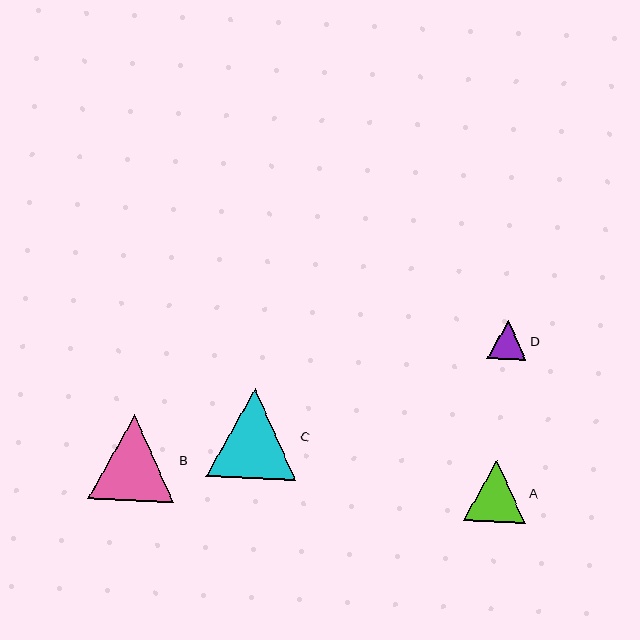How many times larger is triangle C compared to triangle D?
Triangle C is approximately 2.3 times the size of triangle D.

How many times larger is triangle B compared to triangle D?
Triangle B is approximately 2.2 times the size of triangle D.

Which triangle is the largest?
Triangle C is the largest with a size of approximately 90 pixels.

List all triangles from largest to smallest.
From largest to smallest: C, B, A, D.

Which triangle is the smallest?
Triangle D is the smallest with a size of approximately 39 pixels.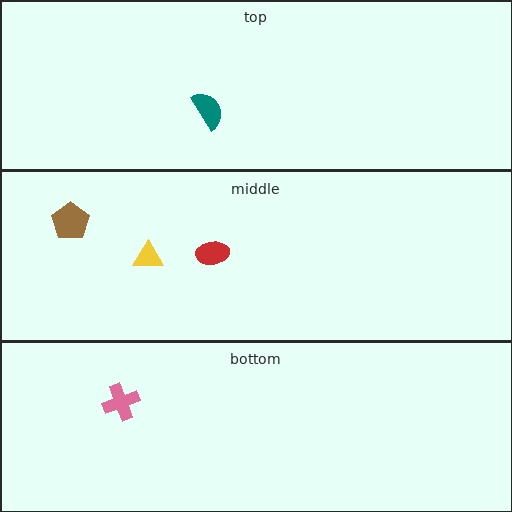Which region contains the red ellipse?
The middle region.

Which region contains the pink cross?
The bottom region.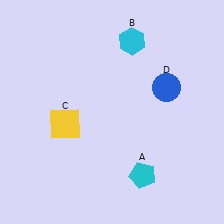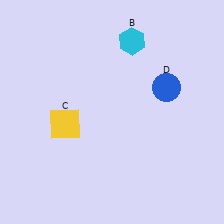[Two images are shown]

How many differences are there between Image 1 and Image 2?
There is 1 difference between the two images.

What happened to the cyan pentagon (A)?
The cyan pentagon (A) was removed in Image 2. It was in the bottom-right area of Image 1.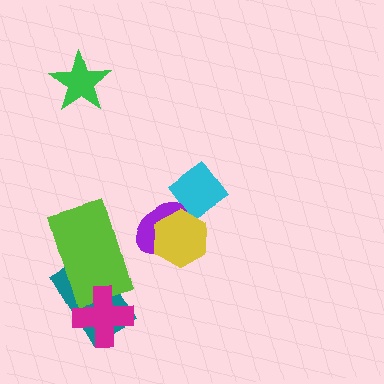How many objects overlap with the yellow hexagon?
2 objects overlap with the yellow hexagon.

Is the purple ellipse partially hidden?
Yes, it is partially covered by another shape.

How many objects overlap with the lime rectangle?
2 objects overlap with the lime rectangle.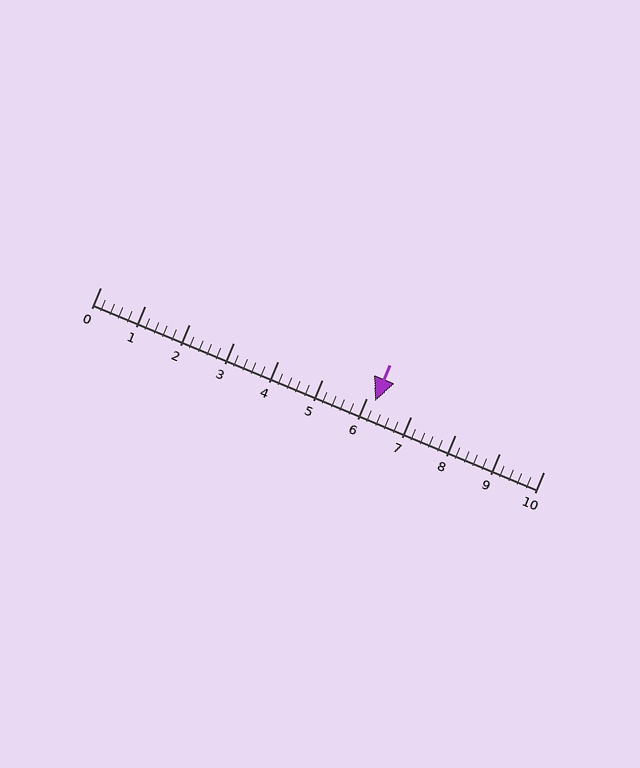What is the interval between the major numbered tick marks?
The major tick marks are spaced 1 units apart.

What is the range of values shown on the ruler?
The ruler shows values from 0 to 10.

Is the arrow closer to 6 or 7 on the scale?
The arrow is closer to 6.